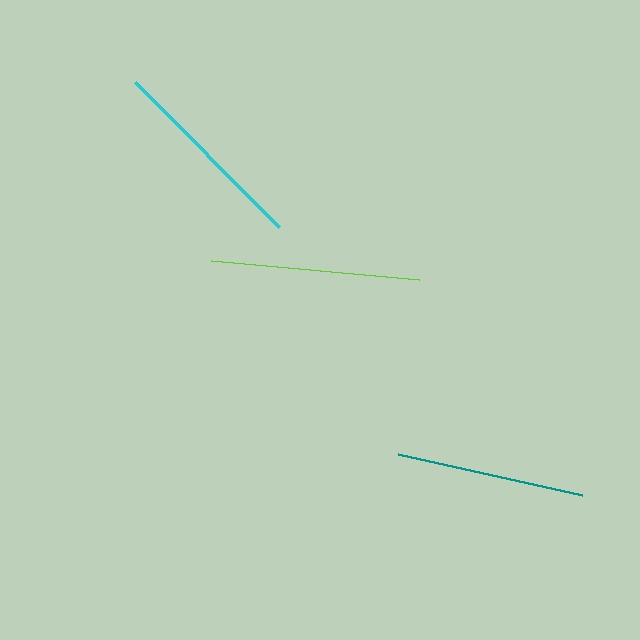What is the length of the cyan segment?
The cyan segment is approximately 204 pixels long.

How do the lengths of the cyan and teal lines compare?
The cyan and teal lines are approximately the same length.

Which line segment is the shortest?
The teal line is the shortest at approximately 189 pixels.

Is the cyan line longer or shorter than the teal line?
The cyan line is longer than the teal line.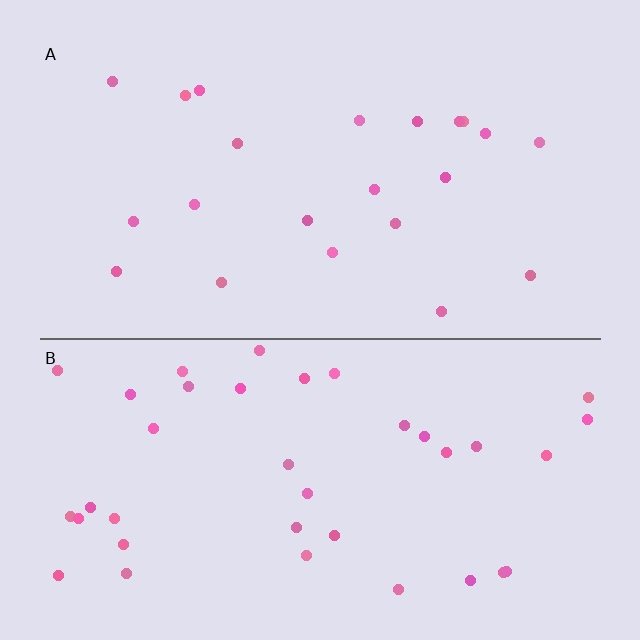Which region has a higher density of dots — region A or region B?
B (the bottom).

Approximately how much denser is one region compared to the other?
Approximately 1.7× — region B over region A.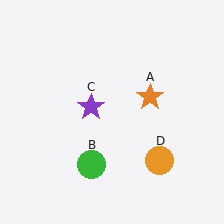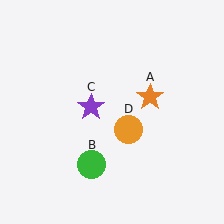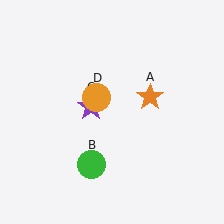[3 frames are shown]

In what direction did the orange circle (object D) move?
The orange circle (object D) moved up and to the left.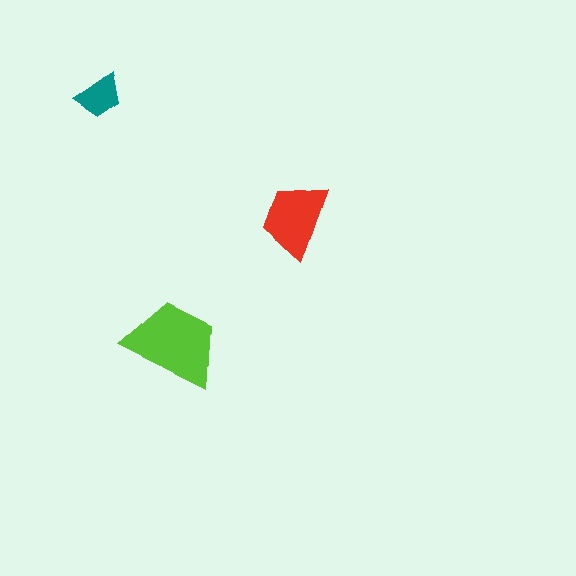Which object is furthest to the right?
The red trapezoid is rightmost.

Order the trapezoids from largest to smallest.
the lime one, the red one, the teal one.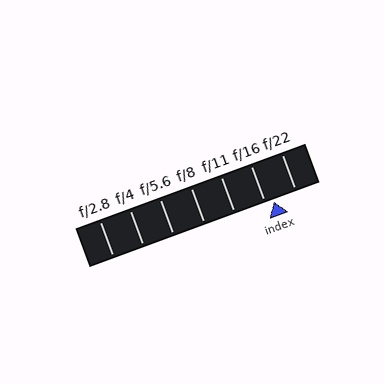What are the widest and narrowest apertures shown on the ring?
The widest aperture shown is f/2.8 and the narrowest is f/22.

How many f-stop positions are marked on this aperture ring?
There are 7 f-stop positions marked.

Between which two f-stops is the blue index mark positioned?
The index mark is between f/16 and f/22.